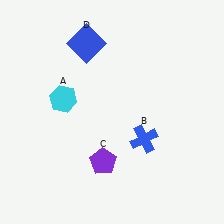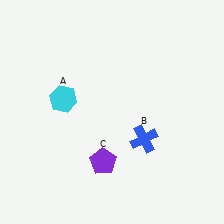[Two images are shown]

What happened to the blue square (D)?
The blue square (D) was removed in Image 2. It was in the top-left area of Image 1.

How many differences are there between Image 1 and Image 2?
There is 1 difference between the two images.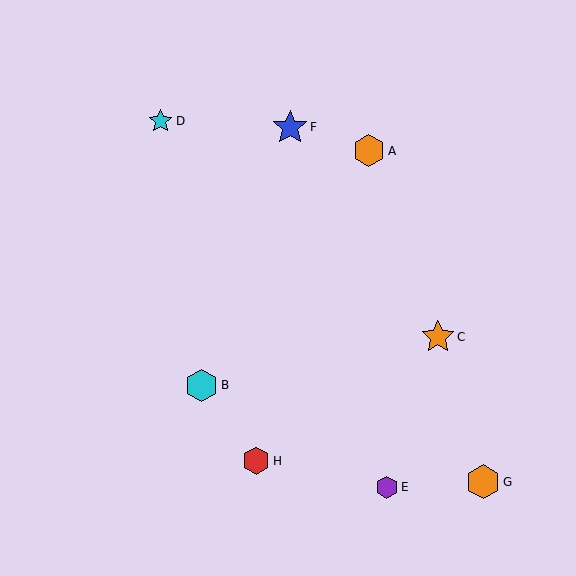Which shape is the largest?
The blue star (labeled F) is the largest.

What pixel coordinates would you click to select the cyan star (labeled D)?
Click at (161, 121) to select the cyan star D.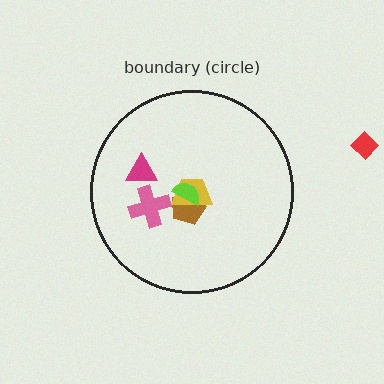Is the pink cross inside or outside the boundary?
Inside.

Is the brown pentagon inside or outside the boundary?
Inside.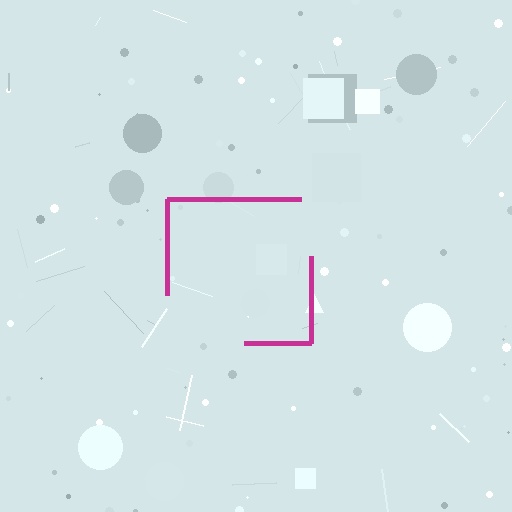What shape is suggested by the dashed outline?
The dashed outline suggests a square.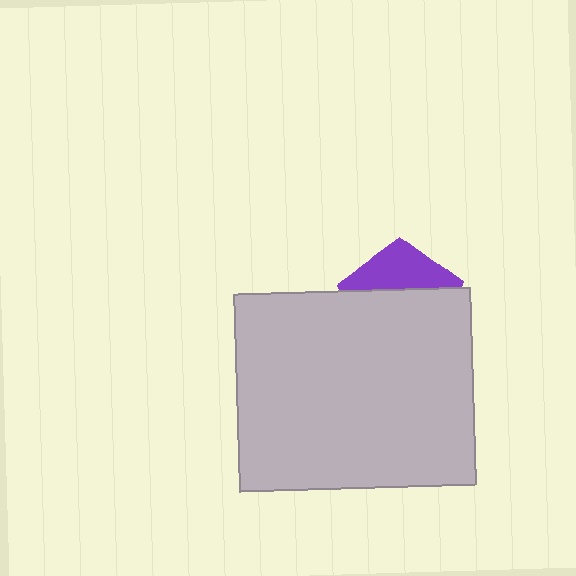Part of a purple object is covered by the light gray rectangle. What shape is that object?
It is a pentagon.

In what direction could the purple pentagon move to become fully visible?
The purple pentagon could move up. That would shift it out from behind the light gray rectangle entirely.